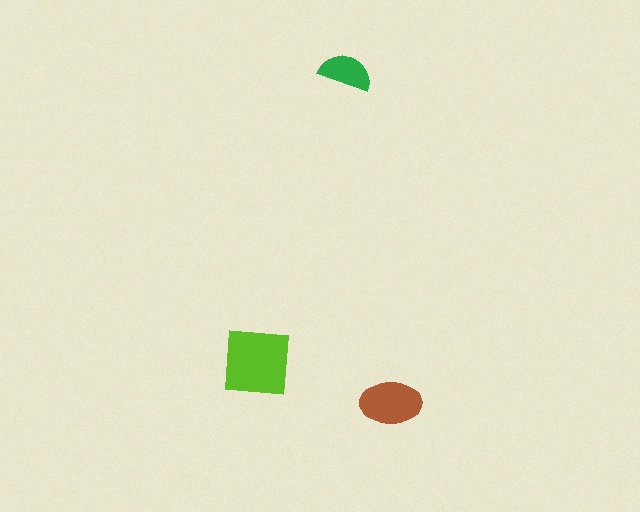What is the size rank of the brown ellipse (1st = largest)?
2nd.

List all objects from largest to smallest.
The lime square, the brown ellipse, the green semicircle.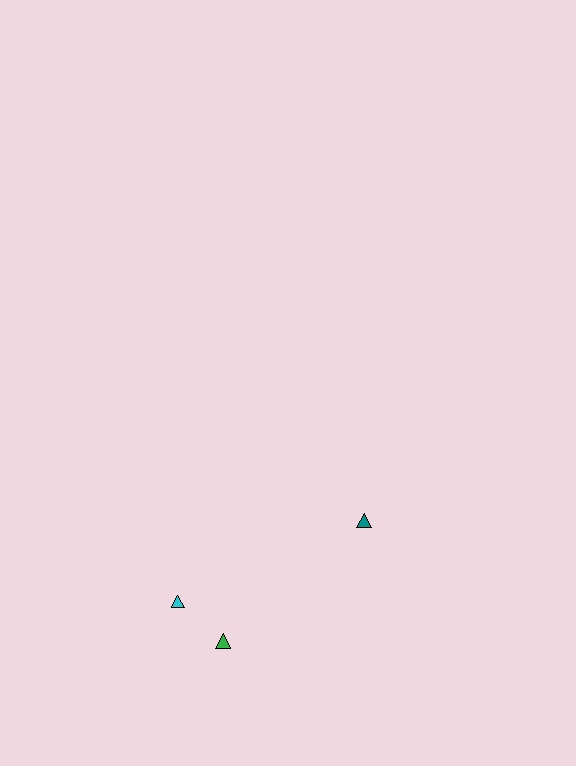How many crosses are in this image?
There are no crosses.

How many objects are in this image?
There are 3 objects.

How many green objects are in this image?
There is 1 green object.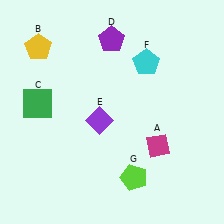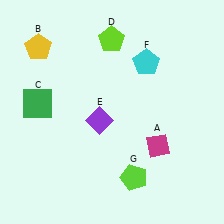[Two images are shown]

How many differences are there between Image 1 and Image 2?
There is 1 difference between the two images.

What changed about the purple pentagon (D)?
In Image 1, D is purple. In Image 2, it changed to lime.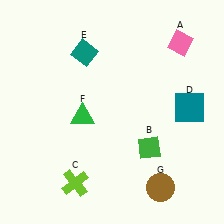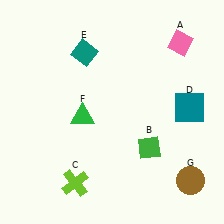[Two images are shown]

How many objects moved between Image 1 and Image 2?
1 object moved between the two images.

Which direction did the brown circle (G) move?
The brown circle (G) moved right.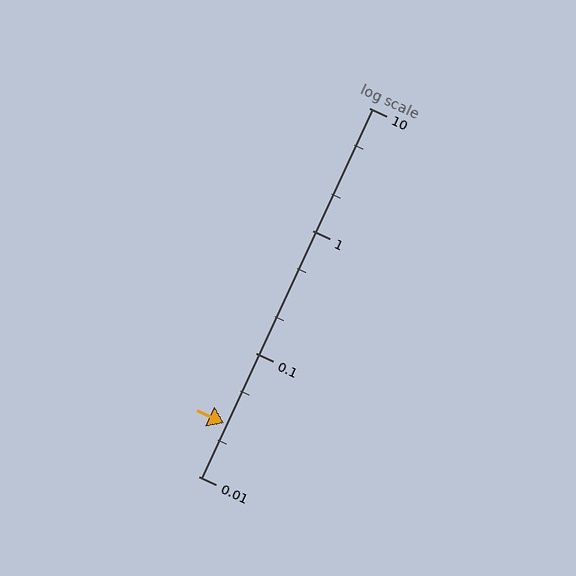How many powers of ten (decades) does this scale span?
The scale spans 3 decades, from 0.01 to 10.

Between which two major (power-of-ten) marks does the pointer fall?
The pointer is between 0.01 and 0.1.